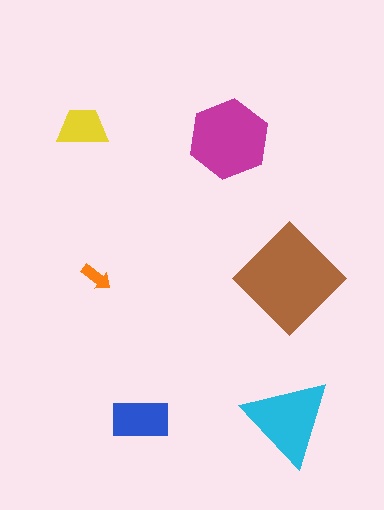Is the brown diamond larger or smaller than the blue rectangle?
Larger.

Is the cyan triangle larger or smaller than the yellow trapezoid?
Larger.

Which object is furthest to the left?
The yellow trapezoid is leftmost.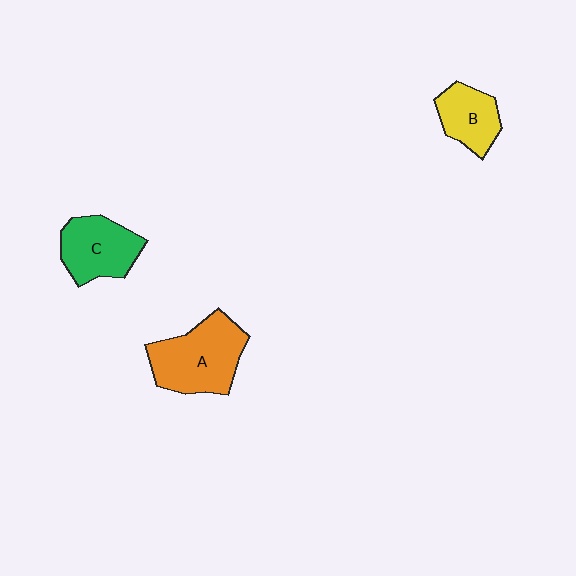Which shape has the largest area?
Shape A (orange).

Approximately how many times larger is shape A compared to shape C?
Approximately 1.3 times.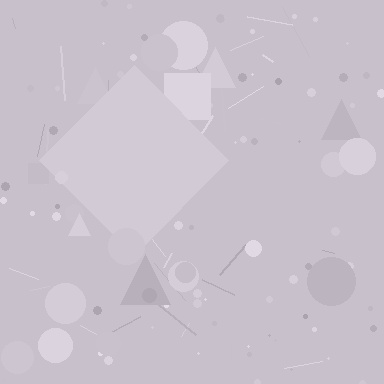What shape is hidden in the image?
A diamond is hidden in the image.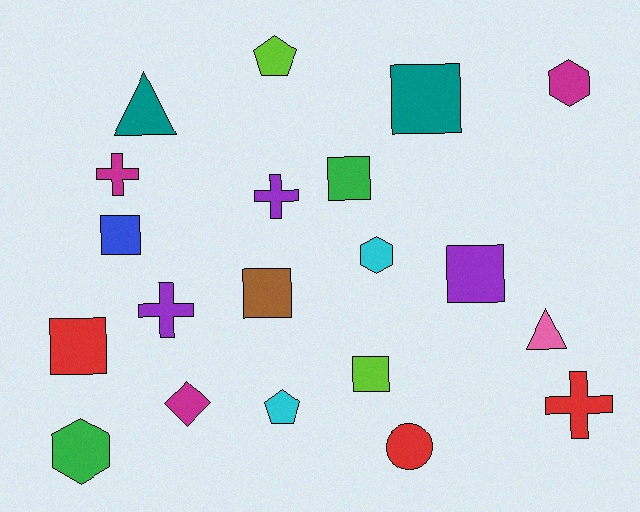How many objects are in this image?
There are 20 objects.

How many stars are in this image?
There are no stars.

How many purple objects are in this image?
There are 3 purple objects.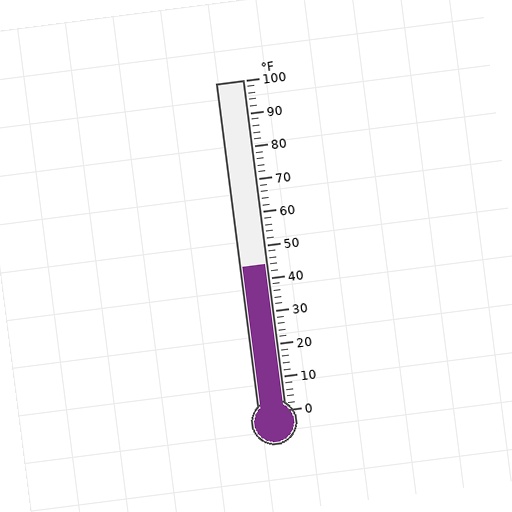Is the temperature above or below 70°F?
The temperature is below 70°F.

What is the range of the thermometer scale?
The thermometer scale ranges from 0°F to 100°F.